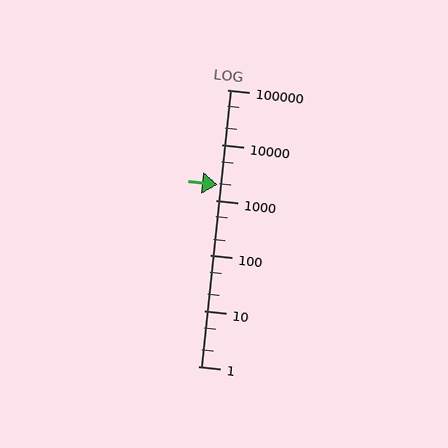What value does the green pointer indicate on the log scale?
The pointer indicates approximately 1900.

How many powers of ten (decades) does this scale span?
The scale spans 5 decades, from 1 to 100000.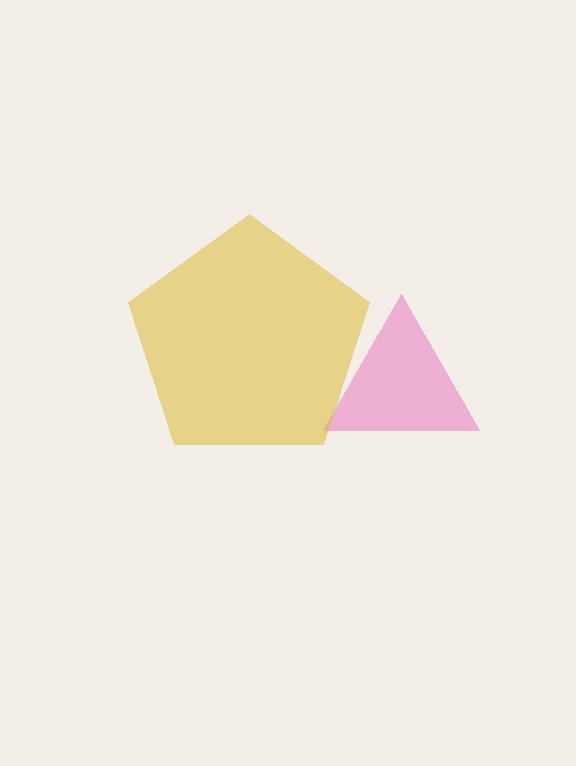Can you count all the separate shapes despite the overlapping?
Yes, there are 2 separate shapes.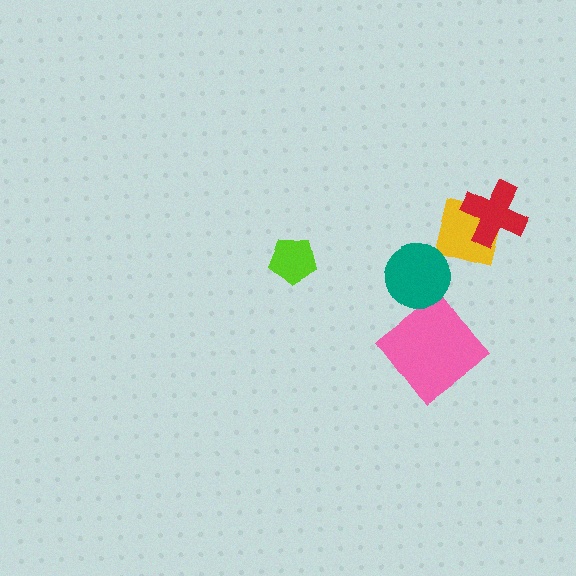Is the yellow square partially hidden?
Yes, it is partially covered by another shape.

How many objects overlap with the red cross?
1 object overlaps with the red cross.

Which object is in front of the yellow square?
The red cross is in front of the yellow square.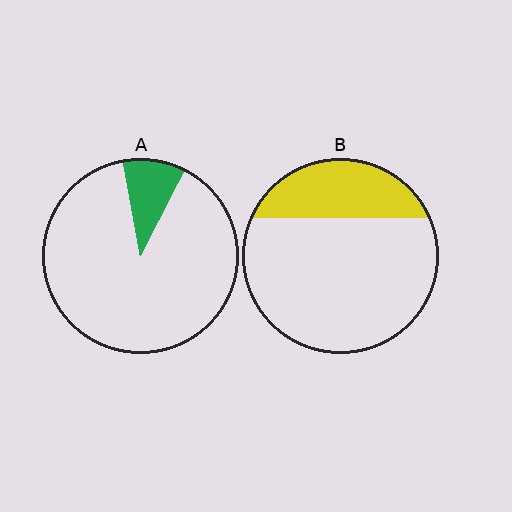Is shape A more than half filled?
No.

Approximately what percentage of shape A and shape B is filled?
A is approximately 10% and B is approximately 25%.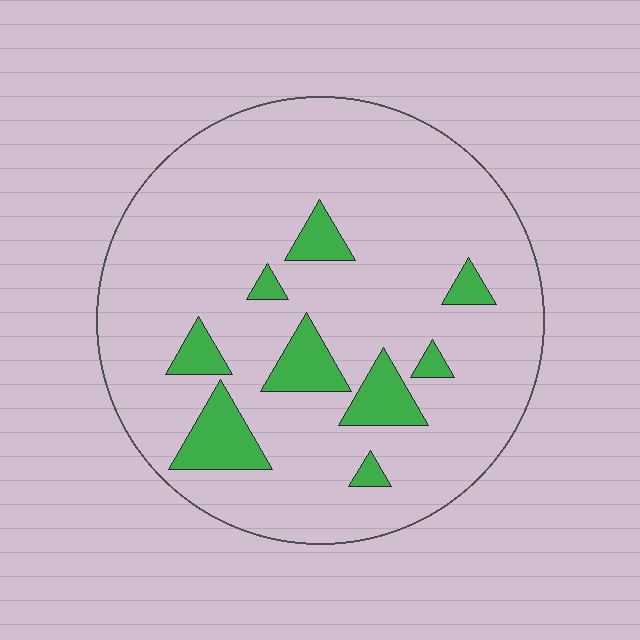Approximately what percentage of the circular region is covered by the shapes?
Approximately 15%.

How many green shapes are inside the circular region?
9.